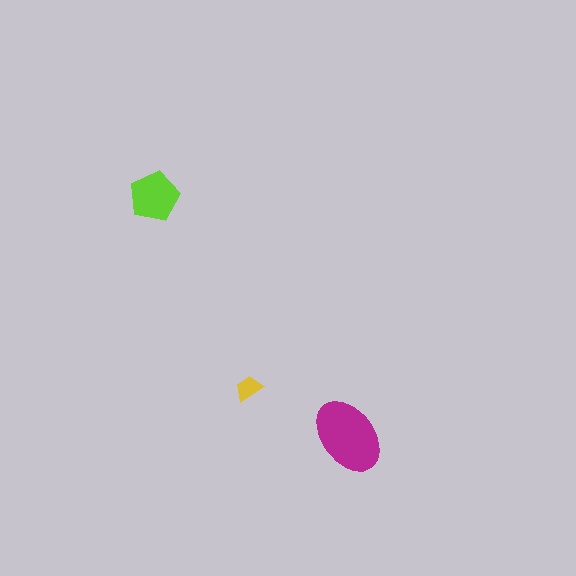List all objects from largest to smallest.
The magenta ellipse, the lime pentagon, the yellow trapezoid.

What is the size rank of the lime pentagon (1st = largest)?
2nd.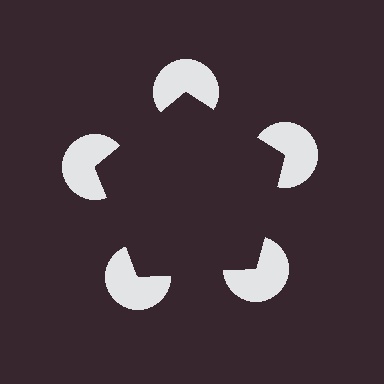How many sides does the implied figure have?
5 sides.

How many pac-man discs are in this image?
There are 5 — one at each vertex of the illusory pentagon.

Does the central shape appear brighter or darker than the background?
It typically appears slightly darker than the background, even though no actual brightness change is drawn.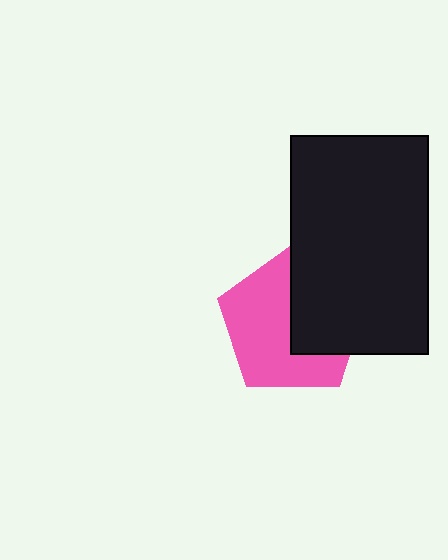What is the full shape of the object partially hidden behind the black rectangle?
The partially hidden object is a pink pentagon.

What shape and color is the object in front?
The object in front is a black rectangle.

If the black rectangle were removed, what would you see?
You would see the complete pink pentagon.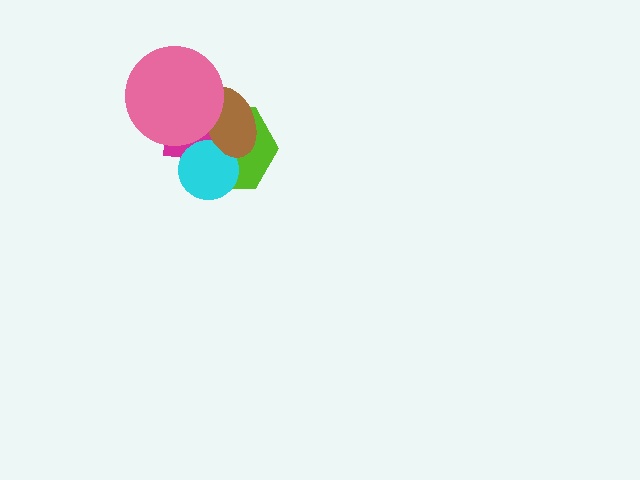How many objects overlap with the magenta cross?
4 objects overlap with the magenta cross.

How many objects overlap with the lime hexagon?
4 objects overlap with the lime hexagon.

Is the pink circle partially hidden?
No, no other shape covers it.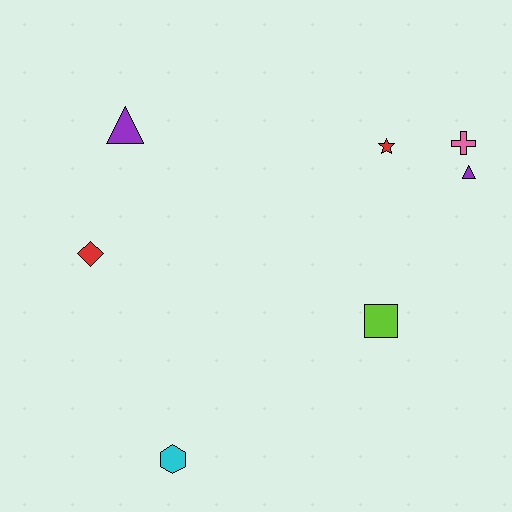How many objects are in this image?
There are 7 objects.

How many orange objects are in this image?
There are no orange objects.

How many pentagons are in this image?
There are no pentagons.